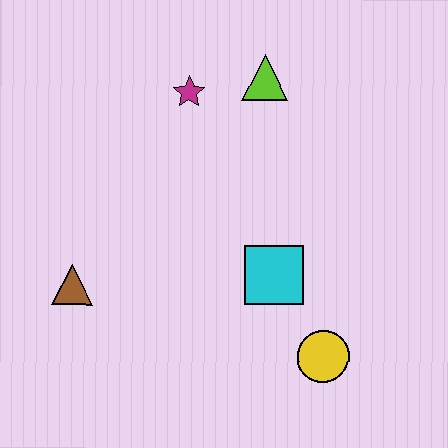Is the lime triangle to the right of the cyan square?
No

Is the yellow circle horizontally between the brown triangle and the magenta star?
No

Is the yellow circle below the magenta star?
Yes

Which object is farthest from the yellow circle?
The magenta star is farthest from the yellow circle.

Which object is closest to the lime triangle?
The magenta star is closest to the lime triangle.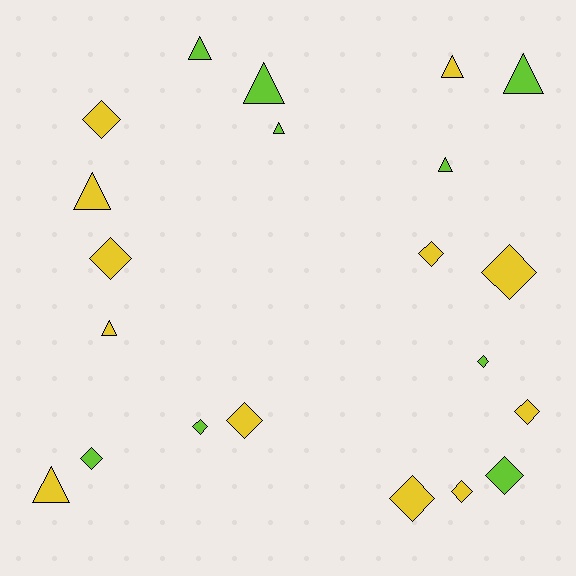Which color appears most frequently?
Yellow, with 12 objects.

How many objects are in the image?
There are 21 objects.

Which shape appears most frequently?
Diamond, with 12 objects.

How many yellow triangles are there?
There are 4 yellow triangles.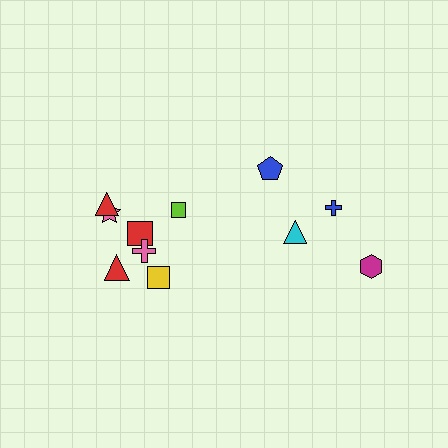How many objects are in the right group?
There are 4 objects.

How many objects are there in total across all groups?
There are 11 objects.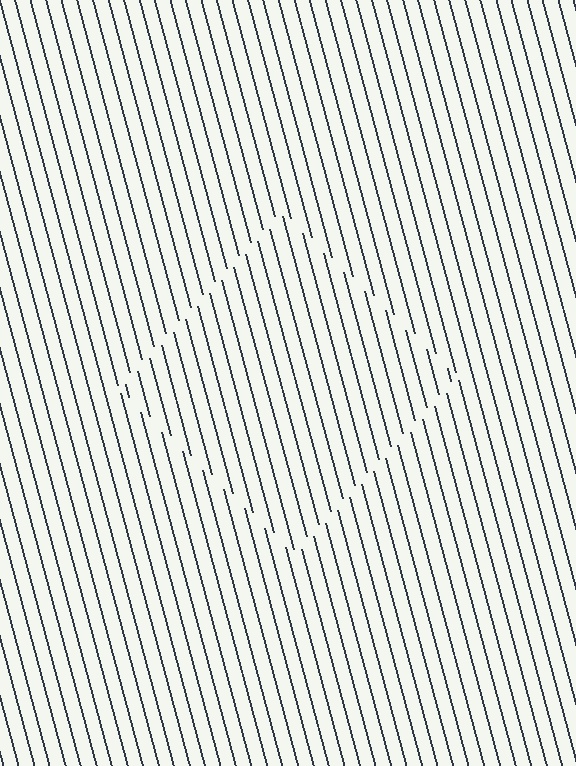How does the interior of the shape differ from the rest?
The interior of the shape contains the same grating, shifted by half a period — the contour is defined by the phase discontinuity where line-ends from the inner and outer gratings abut.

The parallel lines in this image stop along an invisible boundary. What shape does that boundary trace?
An illusory square. The interior of the shape contains the same grating, shifted by half a period — the contour is defined by the phase discontinuity where line-ends from the inner and outer gratings abut.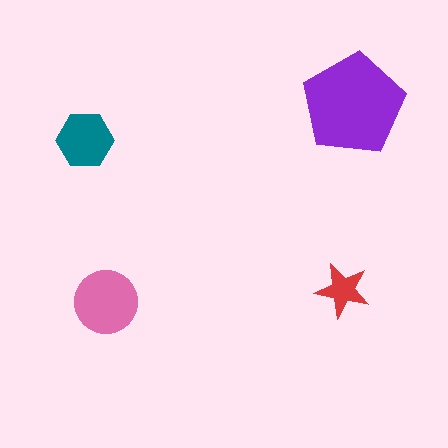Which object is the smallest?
The red star.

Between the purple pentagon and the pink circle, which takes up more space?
The purple pentagon.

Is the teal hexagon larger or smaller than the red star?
Larger.